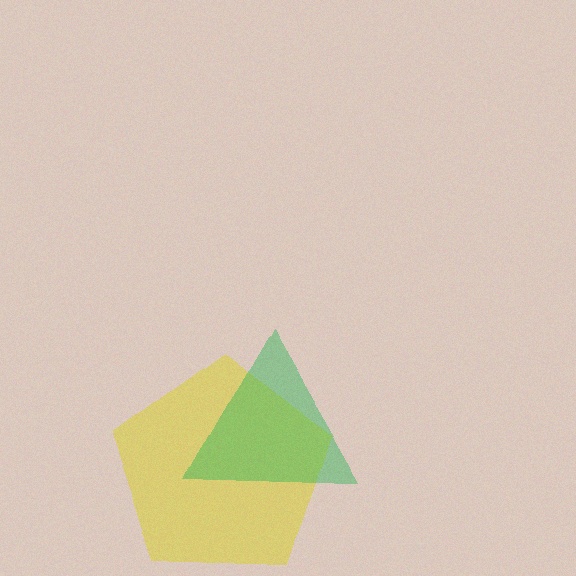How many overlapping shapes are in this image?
There are 2 overlapping shapes in the image.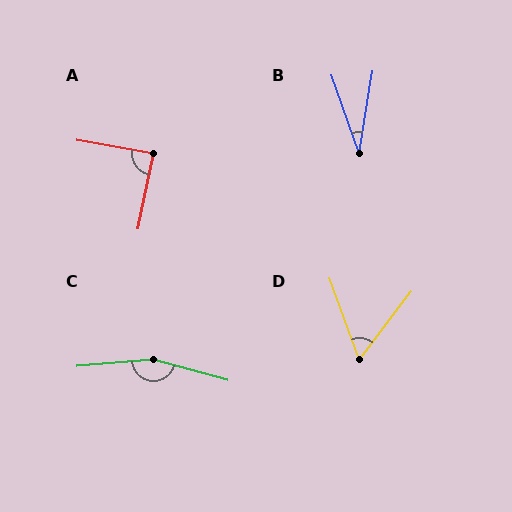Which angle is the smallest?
B, at approximately 29 degrees.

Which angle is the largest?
C, at approximately 160 degrees.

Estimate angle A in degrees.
Approximately 88 degrees.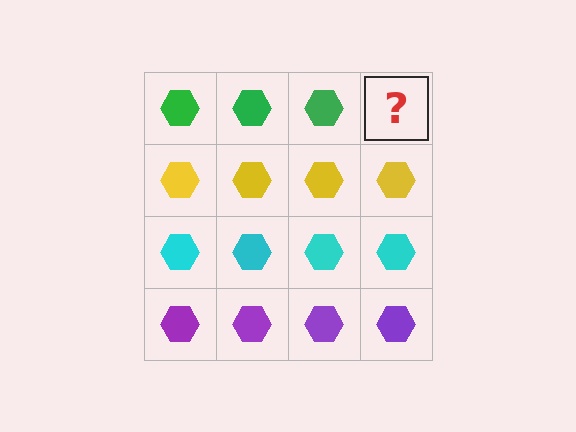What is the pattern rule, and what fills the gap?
The rule is that each row has a consistent color. The gap should be filled with a green hexagon.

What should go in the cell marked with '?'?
The missing cell should contain a green hexagon.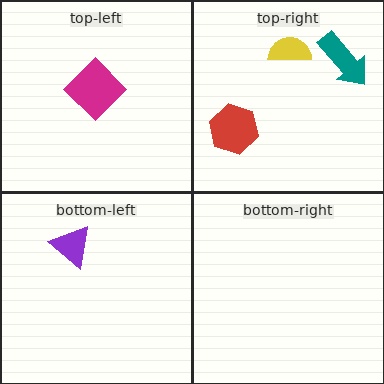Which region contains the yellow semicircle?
The top-right region.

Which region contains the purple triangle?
The bottom-left region.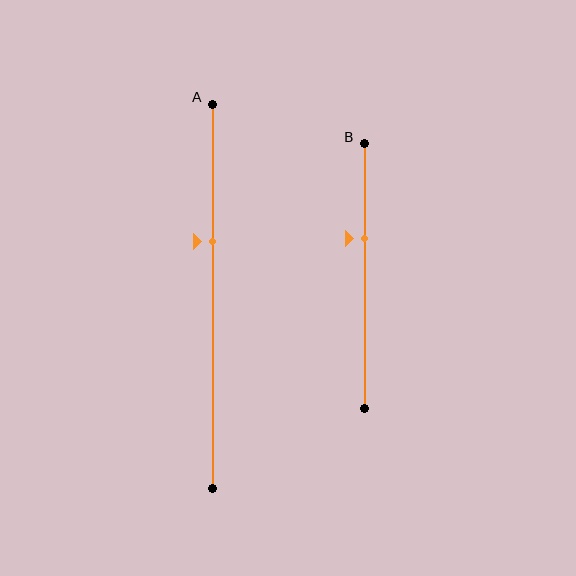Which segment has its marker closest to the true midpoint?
Segment A has its marker closest to the true midpoint.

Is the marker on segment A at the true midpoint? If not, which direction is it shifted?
No, the marker on segment A is shifted upward by about 14% of the segment length.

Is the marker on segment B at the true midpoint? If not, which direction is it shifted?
No, the marker on segment B is shifted upward by about 14% of the segment length.